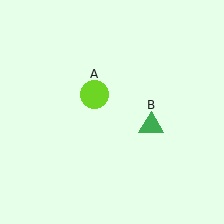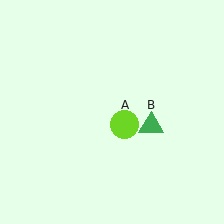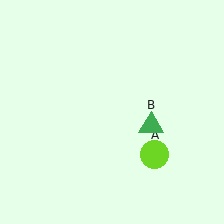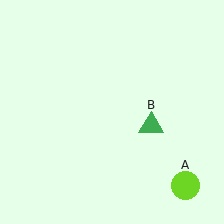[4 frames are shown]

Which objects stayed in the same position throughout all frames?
Green triangle (object B) remained stationary.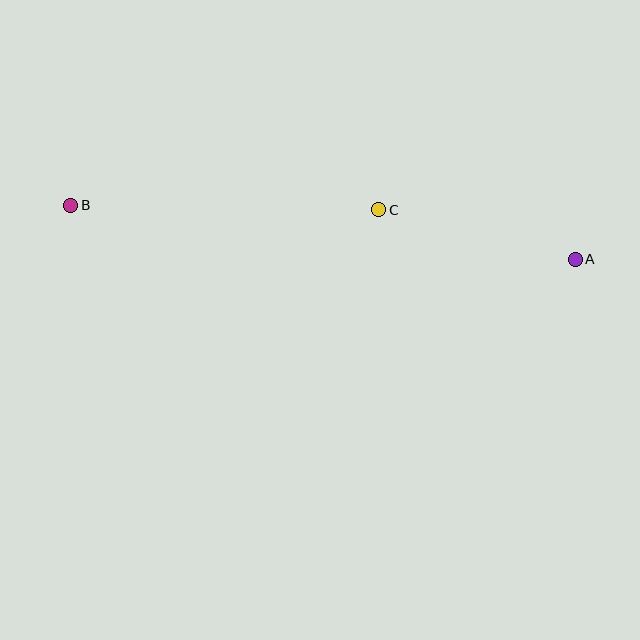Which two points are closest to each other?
Points A and C are closest to each other.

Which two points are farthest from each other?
Points A and B are farthest from each other.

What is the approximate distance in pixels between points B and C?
The distance between B and C is approximately 308 pixels.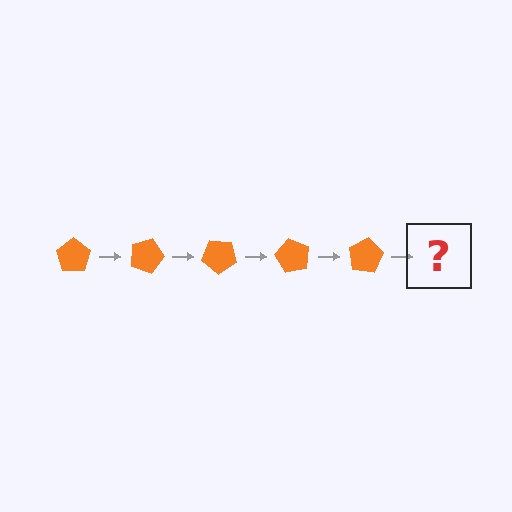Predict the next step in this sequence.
The next step is an orange pentagon rotated 100 degrees.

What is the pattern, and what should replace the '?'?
The pattern is that the pentagon rotates 20 degrees each step. The '?' should be an orange pentagon rotated 100 degrees.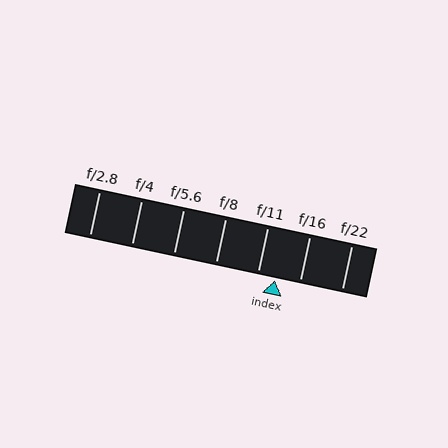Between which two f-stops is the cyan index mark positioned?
The index mark is between f/11 and f/16.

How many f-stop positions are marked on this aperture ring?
There are 7 f-stop positions marked.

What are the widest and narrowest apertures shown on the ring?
The widest aperture shown is f/2.8 and the narrowest is f/22.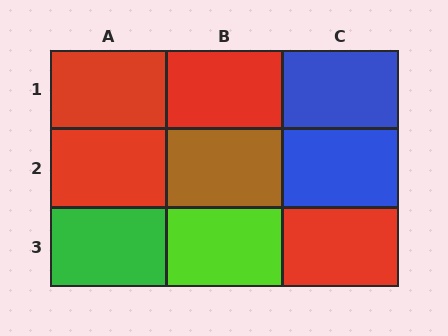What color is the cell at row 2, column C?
Blue.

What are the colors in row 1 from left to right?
Red, red, blue.